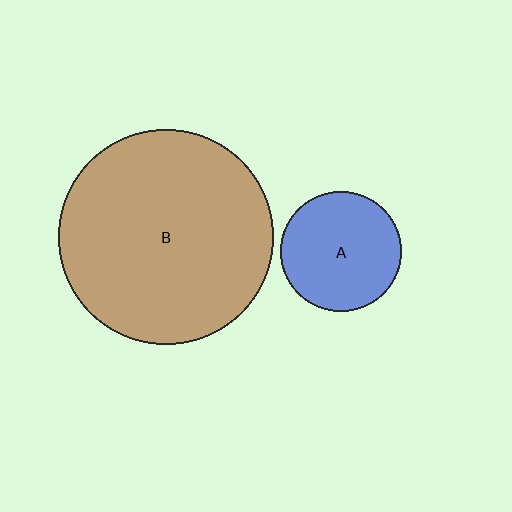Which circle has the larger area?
Circle B (brown).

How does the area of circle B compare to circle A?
Approximately 3.2 times.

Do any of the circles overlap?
No, none of the circles overlap.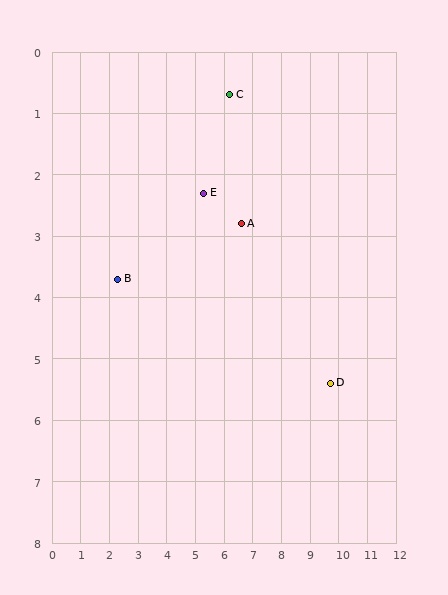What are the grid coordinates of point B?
Point B is at approximately (2.3, 3.7).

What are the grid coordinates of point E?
Point E is at approximately (5.3, 2.3).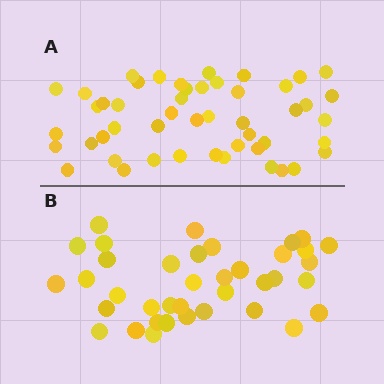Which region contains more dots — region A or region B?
Region A (the top region) has more dots.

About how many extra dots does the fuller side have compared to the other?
Region A has roughly 12 or so more dots than region B.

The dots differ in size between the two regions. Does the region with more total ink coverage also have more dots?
No. Region B has more total ink coverage because its dots are larger, but region A actually contains more individual dots. Total area can be misleading — the number of items is what matters here.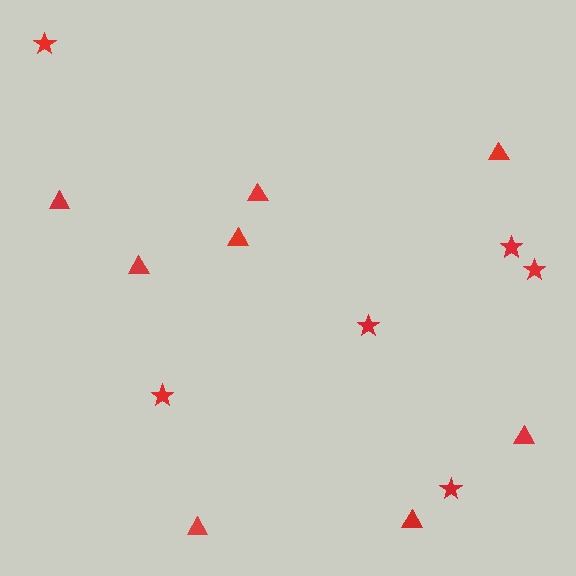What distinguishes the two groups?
There are 2 groups: one group of stars (6) and one group of triangles (8).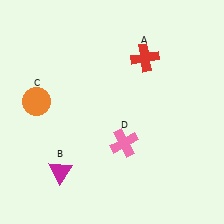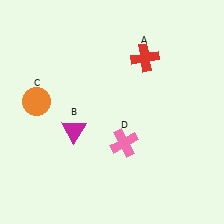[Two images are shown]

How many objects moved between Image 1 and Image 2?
1 object moved between the two images.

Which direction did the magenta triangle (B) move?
The magenta triangle (B) moved up.